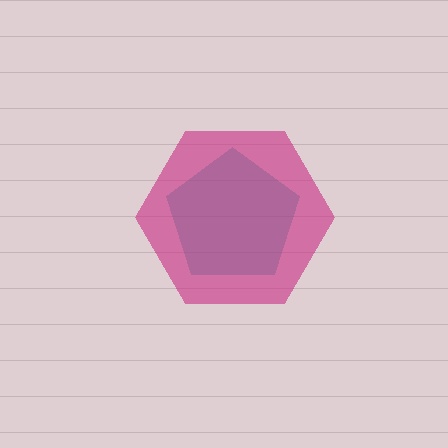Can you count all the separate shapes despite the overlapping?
Yes, there are 2 separate shapes.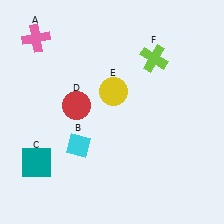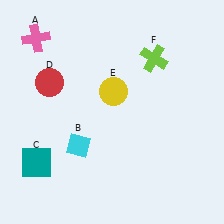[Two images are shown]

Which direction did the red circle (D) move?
The red circle (D) moved left.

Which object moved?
The red circle (D) moved left.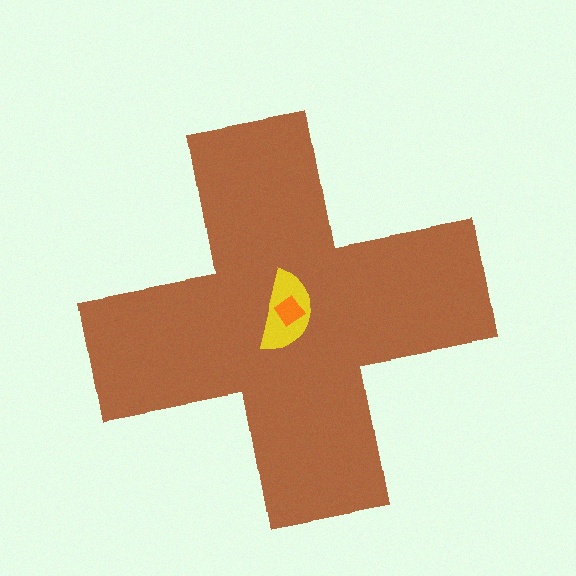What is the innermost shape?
The orange diamond.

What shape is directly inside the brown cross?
The yellow semicircle.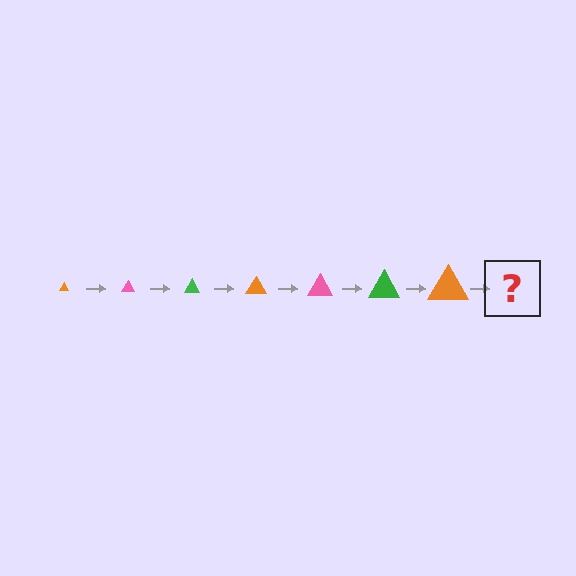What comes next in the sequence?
The next element should be a pink triangle, larger than the previous one.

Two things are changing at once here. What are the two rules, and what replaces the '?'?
The two rules are that the triangle grows larger each step and the color cycles through orange, pink, and green. The '?' should be a pink triangle, larger than the previous one.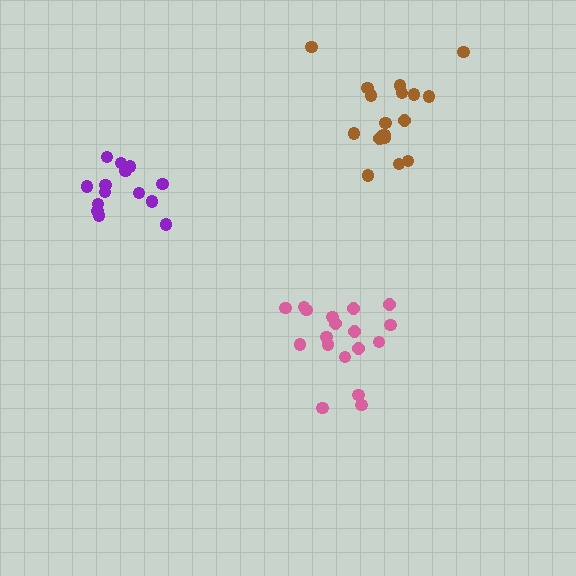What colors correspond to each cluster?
The clusters are colored: pink, purple, brown.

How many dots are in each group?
Group 1: 18 dots, Group 2: 15 dots, Group 3: 18 dots (51 total).